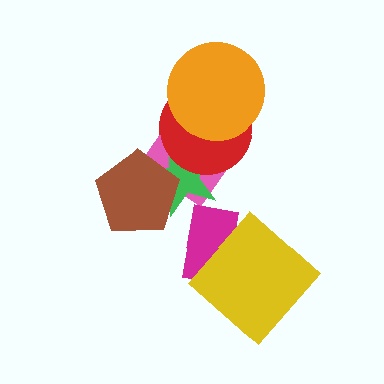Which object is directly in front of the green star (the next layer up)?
The brown pentagon is directly in front of the green star.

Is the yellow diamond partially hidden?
No, no other shape covers it.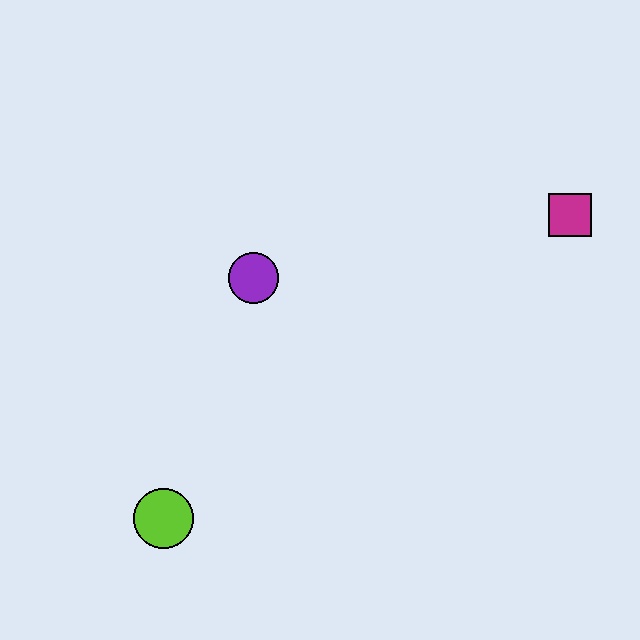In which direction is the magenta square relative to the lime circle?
The magenta square is to the right of the lime circle.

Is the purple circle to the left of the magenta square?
Yes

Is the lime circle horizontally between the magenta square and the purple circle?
No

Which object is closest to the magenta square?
The purple circle is closest to the magenta square.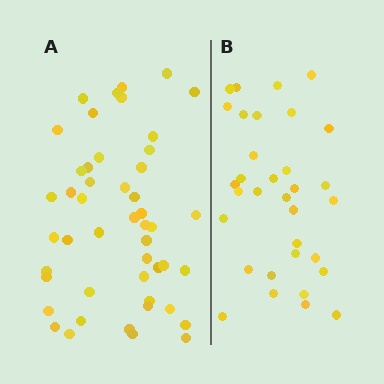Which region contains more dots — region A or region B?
Region A (the left region) has more dots.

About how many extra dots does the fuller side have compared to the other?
Region A has approximately 15 more dots than region B.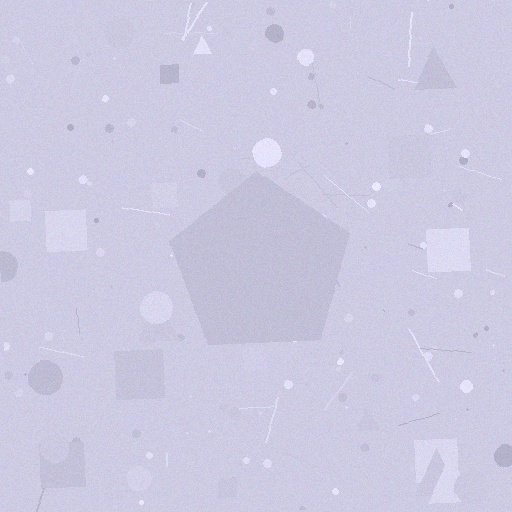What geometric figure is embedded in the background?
A pentagon is embedded in the background.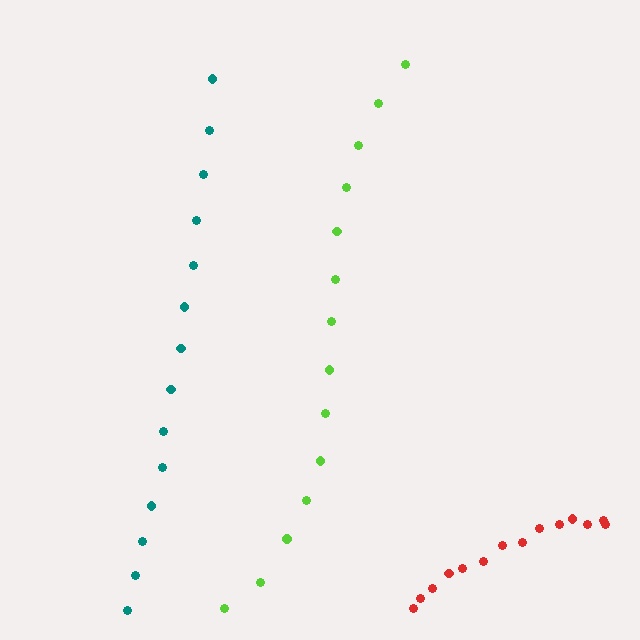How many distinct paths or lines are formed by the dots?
There are 3 distinct paths.